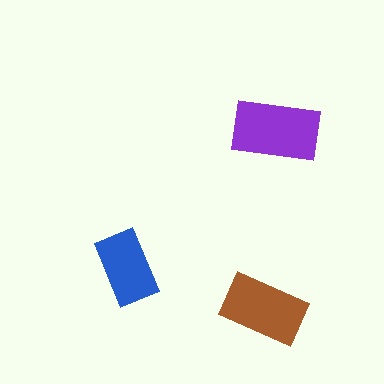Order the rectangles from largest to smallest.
the purple one, the brown one, the blue one.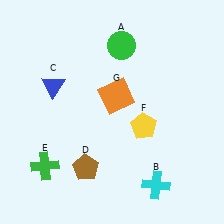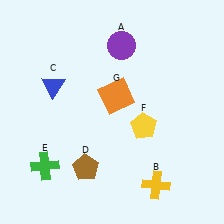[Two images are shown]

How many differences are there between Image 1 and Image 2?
There are 2 differences between the two images.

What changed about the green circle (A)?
In Image 1, A is green. In Image 2, it changed to purple.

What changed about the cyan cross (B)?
In Image 1, B is cyan. In Image 2, it changed to yellow.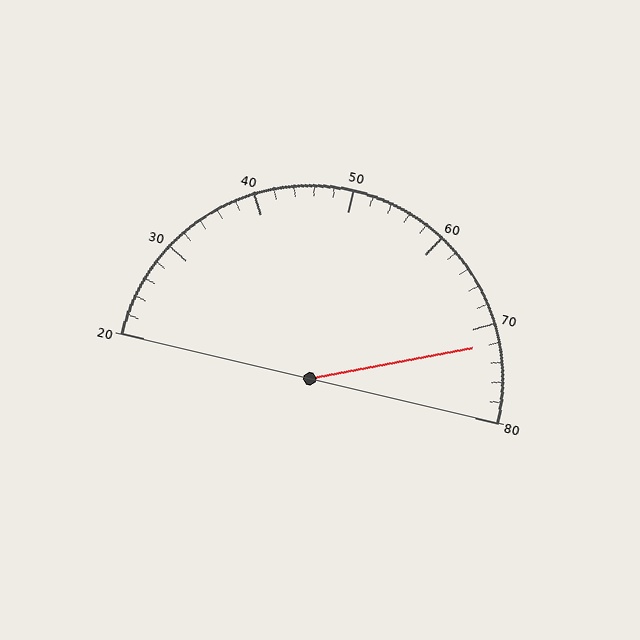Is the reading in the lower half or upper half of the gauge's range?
The reading is in the upper half of the range (20 to 80).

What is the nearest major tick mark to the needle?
The nearest major tick mark is 70.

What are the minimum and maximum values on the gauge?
The gauge ranges from 20 to 80.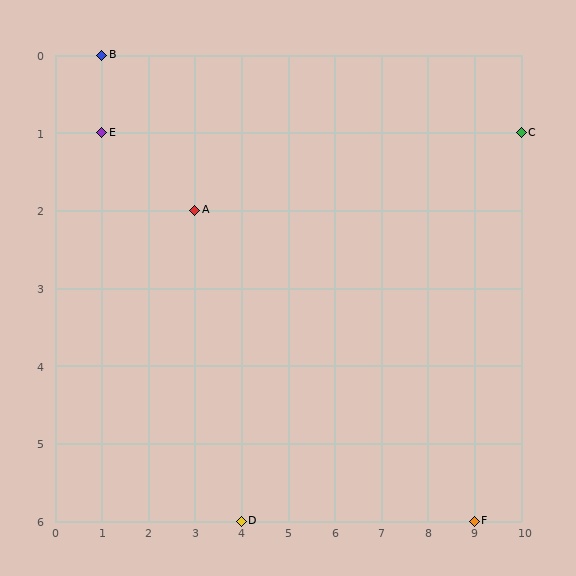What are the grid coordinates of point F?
Point F is at grid coordinates (9, 6).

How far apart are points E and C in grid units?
Points E and C are 9 columns apart.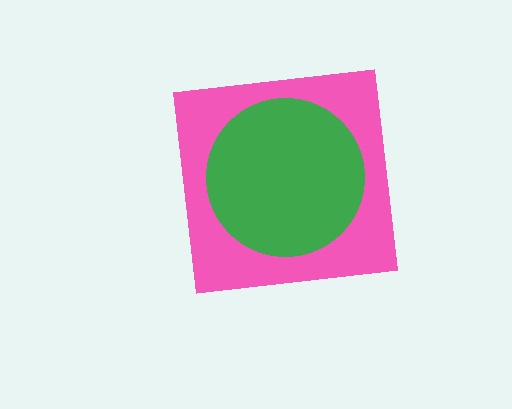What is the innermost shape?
The green circle.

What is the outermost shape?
The pink square.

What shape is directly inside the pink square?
The green circle.